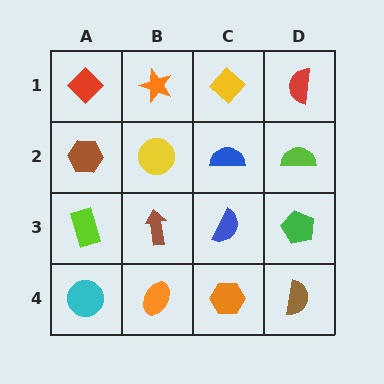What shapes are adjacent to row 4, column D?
A green pentagon (row 3, column D), an orange hexagon (row 4, column C).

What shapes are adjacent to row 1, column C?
A blue semicircle (row 2, column C), an orange star (row 1, column B), a red semicircle (row 1, column D).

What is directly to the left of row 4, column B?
A cyan circle.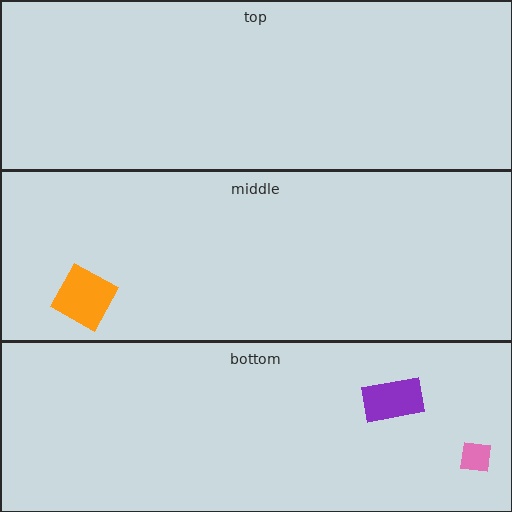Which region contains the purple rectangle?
The bottom region.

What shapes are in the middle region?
The orange square.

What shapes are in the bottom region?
The purple rectangle, the pink square.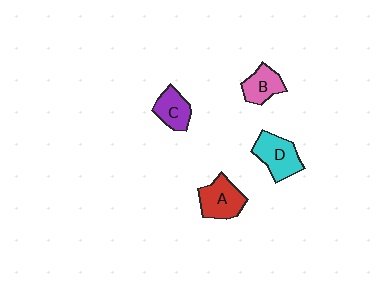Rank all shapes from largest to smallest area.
From largest to smallest: D (cyan), A (red), C (purple), B (pink).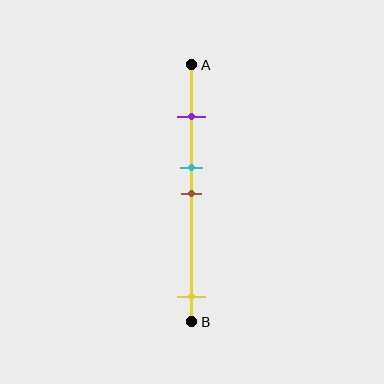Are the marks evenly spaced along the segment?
No, the marks are not evenly spaced.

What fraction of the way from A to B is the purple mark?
The purple mark is approximately 20% (0.2) of the way from A to B.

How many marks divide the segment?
There are 4 marks dividing the segment.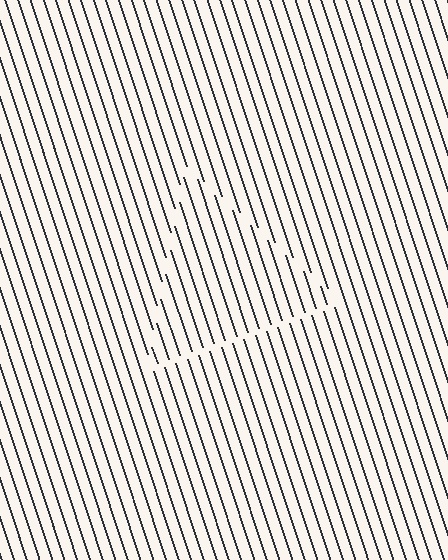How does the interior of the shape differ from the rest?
The interior of the shape contains the same grating, shifted by half a period — the contour is defined by the phase discontinuity where line-ends from the inner and outer gratings abut.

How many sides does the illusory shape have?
3 sides — the line-ends trace a triangle.